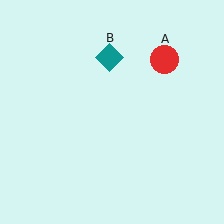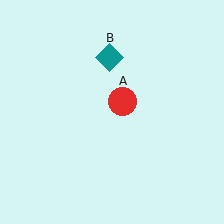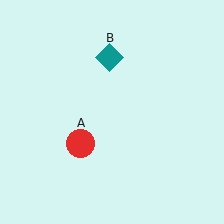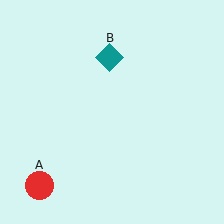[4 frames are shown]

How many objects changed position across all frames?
1 object changed position: red circle (object A).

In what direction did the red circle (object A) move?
The red circle (object A) moved down and to the left.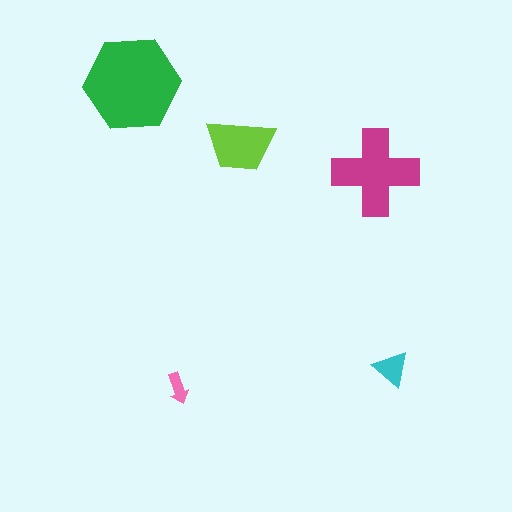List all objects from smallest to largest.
The pink arrow, the cyan triangle, the lime trapezoid, the magenta cross, the green hexagon.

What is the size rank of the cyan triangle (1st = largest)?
4th.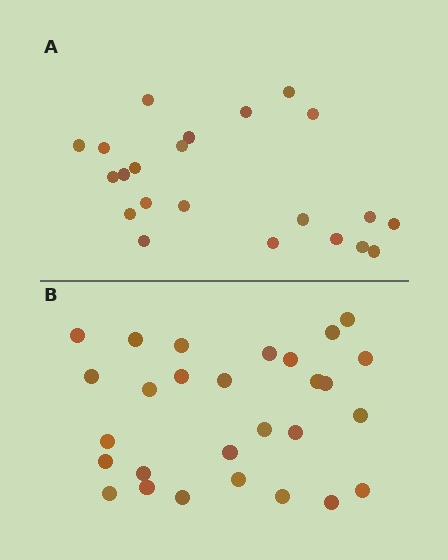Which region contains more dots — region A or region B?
Region B (the bottom region) has more dots.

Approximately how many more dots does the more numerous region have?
Region B has about 6 more dots than region A.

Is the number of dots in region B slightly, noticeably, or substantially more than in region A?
Region B has noticeably more, but not dramatically so. The ratio is roughly 1.3 to 1.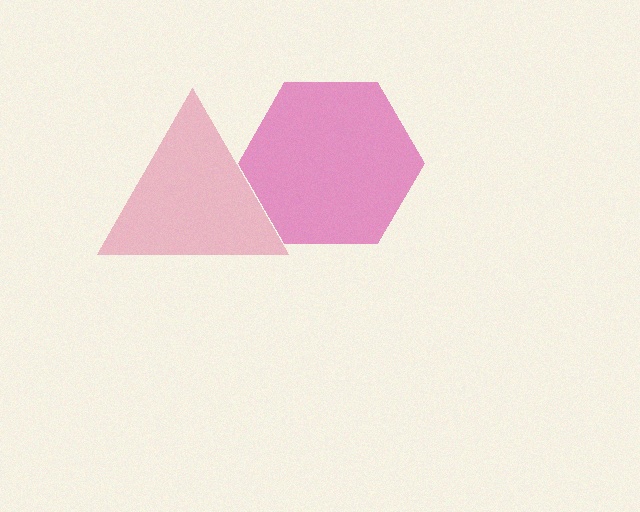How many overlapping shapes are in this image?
There are 2 overlapping shapes in the image.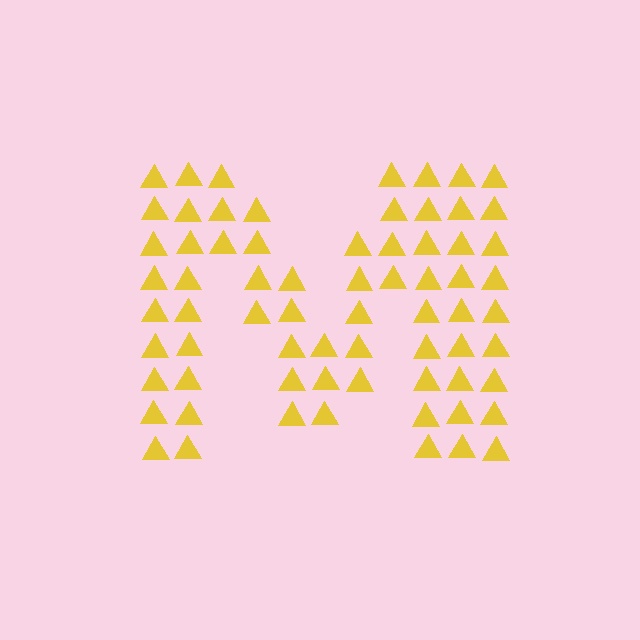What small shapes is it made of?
It is made of small triangles.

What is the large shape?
The large shape is the letter M.